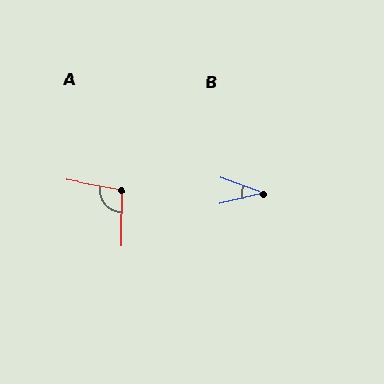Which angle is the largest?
A, at approximately 100 degrees.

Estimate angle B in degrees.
Approximately 34 degrees.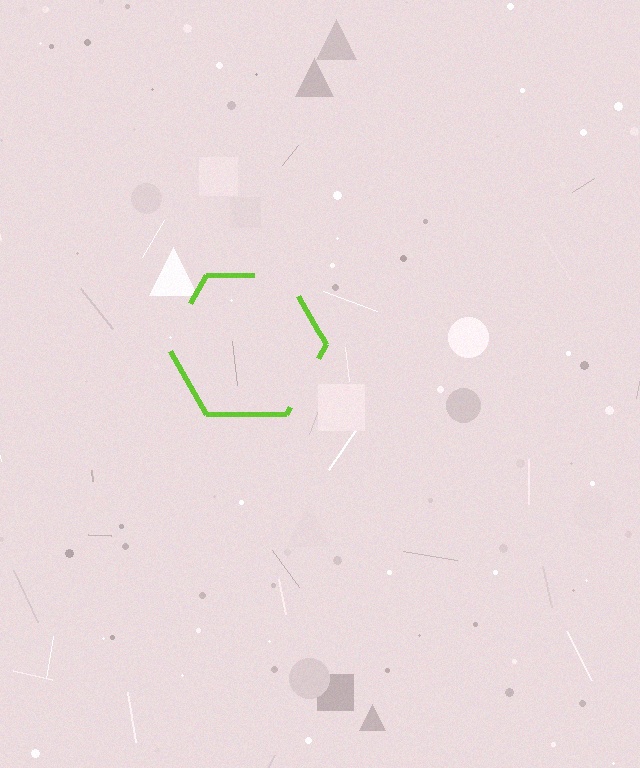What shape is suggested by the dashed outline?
The dashed outline suggests a hexagon.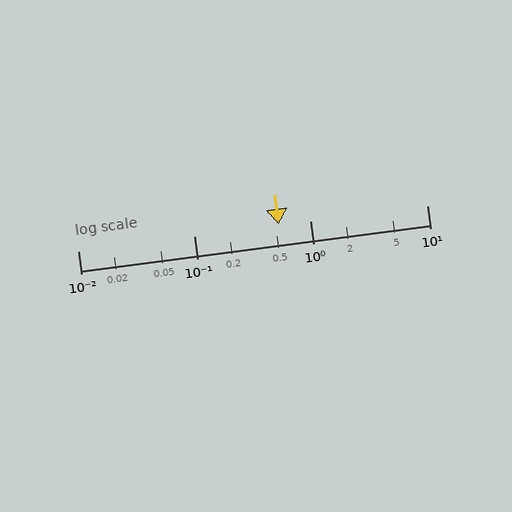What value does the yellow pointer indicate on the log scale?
The pointer indicates approximately 0.53.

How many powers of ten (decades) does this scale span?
The scale spans 3 decades, from 0.01 to 10.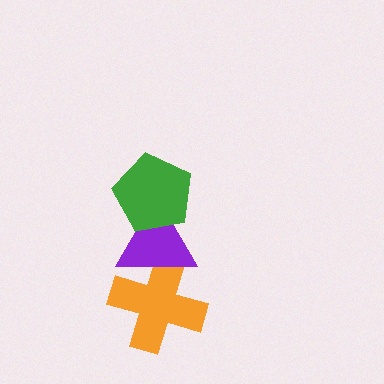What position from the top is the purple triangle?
The purple triangle is 2nd from the top.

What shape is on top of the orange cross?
The purple triangle is on top of the orange cross.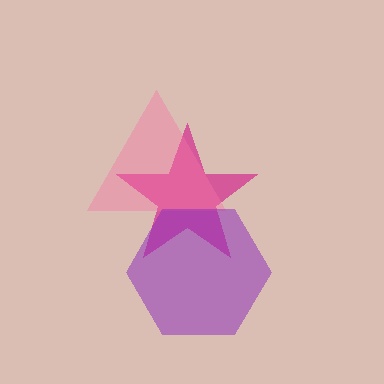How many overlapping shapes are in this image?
There are 3 overlapping shapes in the image.